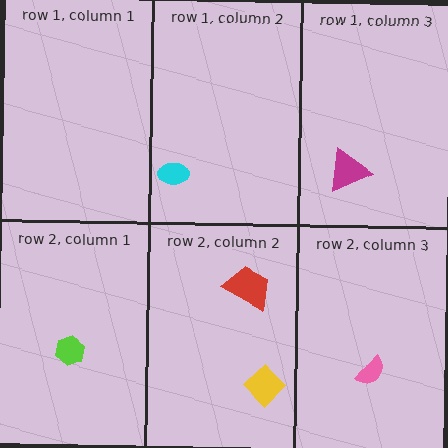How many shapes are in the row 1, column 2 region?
1.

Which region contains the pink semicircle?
The row 2, column 3 region.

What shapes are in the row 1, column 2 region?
The cyan ellipse.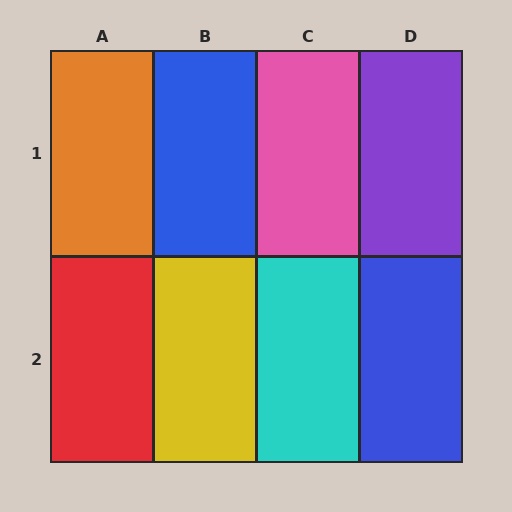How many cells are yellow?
1 cell is yellow.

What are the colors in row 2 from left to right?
Red, yellow, cyan, blue.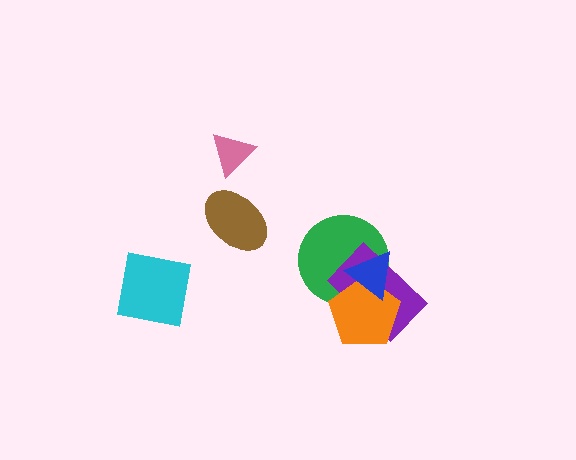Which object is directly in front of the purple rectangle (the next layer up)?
The orange pentagon is directly in front of the purple rectangle.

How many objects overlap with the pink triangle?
0 objects overlap with the pink triangle.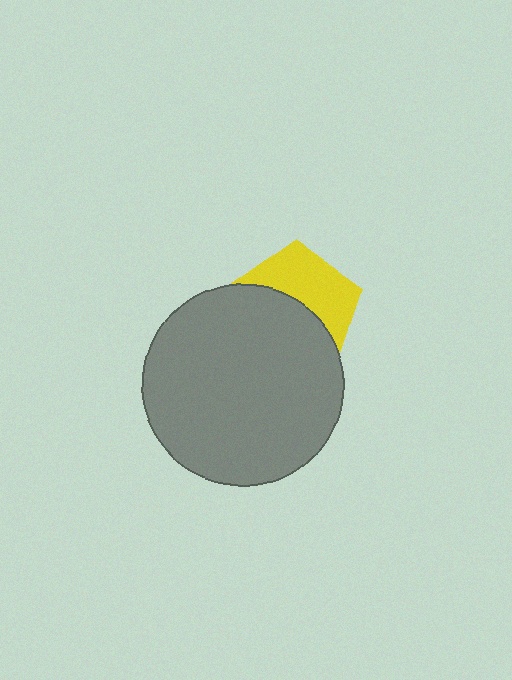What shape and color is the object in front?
The object in front is a gray circle.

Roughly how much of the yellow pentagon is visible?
About half of it is visible (roughly 45%).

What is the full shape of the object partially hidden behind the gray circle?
The partially hidden object is a yellow pentagon.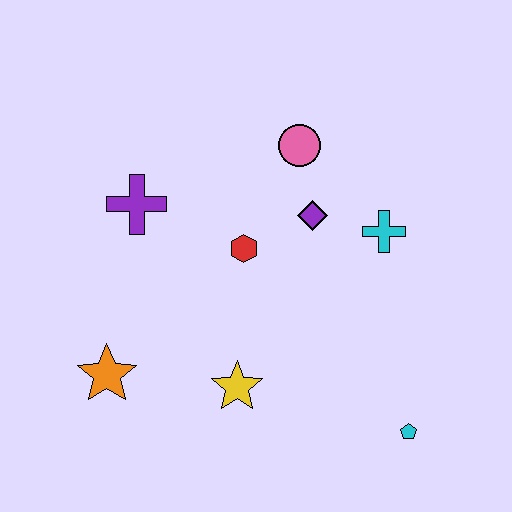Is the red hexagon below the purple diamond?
Yes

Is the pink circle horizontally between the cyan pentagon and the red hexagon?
Yes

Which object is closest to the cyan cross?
The purple diamond is closest to the cyan cross.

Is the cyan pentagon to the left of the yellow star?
No